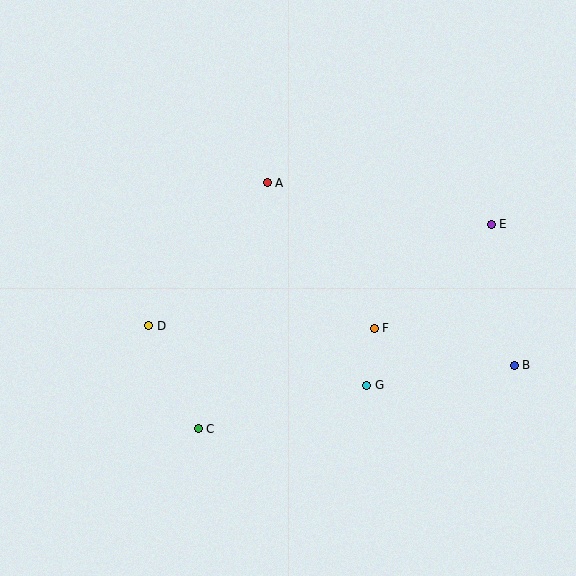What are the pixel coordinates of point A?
Point A is at (267, 183).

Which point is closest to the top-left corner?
Point A is closest to the top-left corner.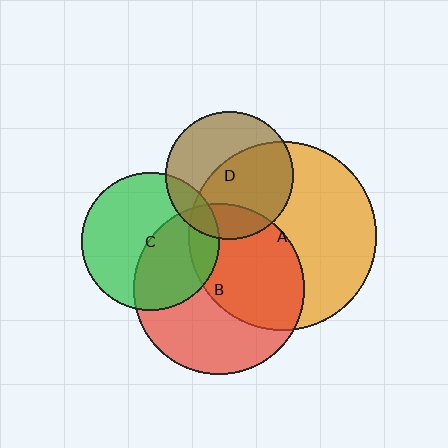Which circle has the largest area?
Circle A (orange).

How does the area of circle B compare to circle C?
Approximately 1.5 times.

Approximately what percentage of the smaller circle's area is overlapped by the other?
Approximately 15%.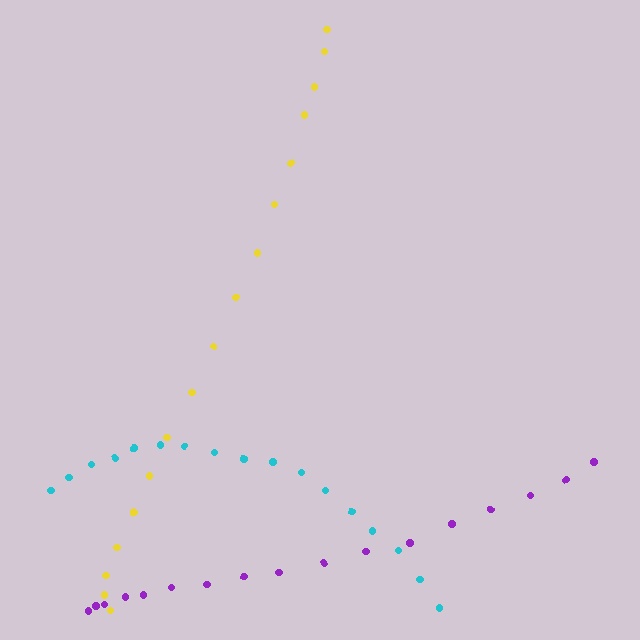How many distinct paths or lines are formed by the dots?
There are 3 distinct paths.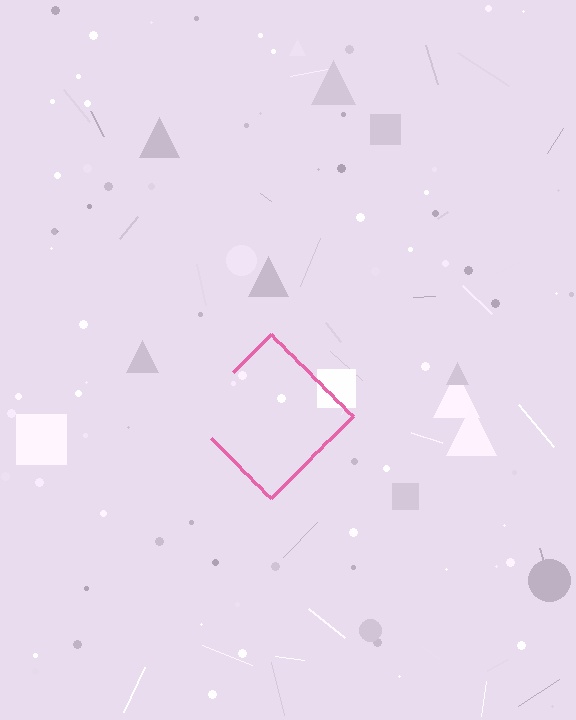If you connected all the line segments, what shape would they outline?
They would outline a diamond.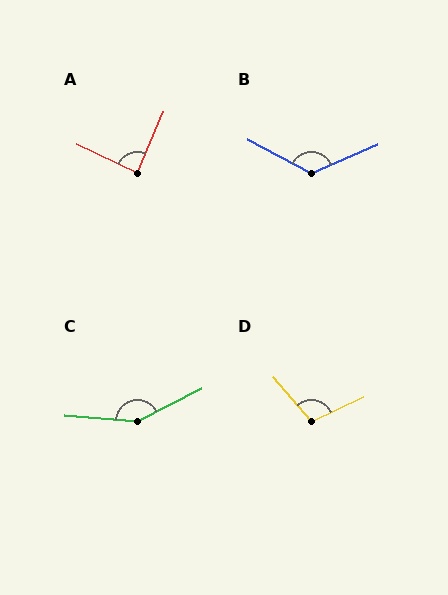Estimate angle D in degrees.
Approximately 105 degrees.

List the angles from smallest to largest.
A (87°), D (105°), B (128°), C (149°).